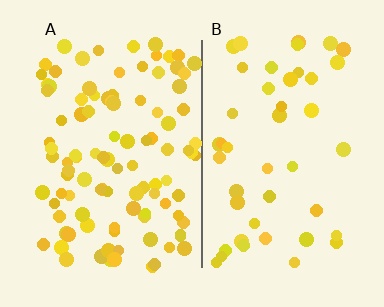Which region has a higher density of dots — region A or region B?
A (the left).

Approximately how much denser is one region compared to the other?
Approximately 2.2× — region A over region B.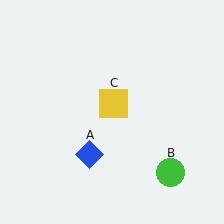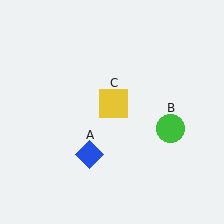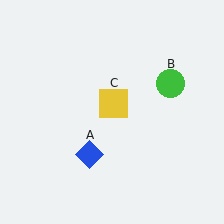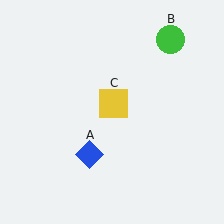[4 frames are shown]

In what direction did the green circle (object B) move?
The green circle (object B) moved up.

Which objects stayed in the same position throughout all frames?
Blue diamond (object A) and yellow square (object C) remained stationary.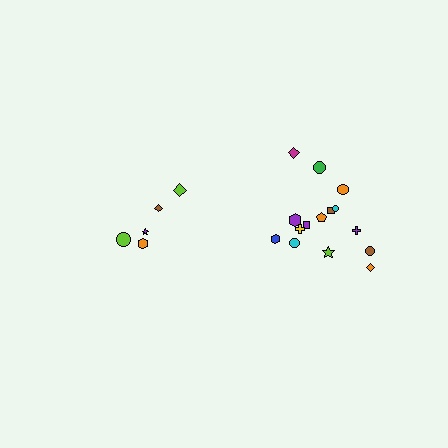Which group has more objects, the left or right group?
The right group.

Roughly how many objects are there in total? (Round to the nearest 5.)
Roughly 20 objects in total.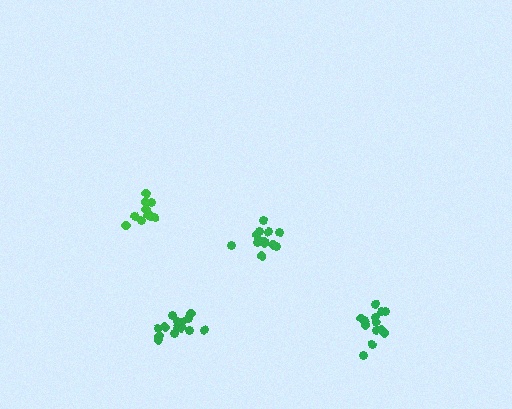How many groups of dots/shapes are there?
There are 4 groups.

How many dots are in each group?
Group 1: 15 dots, Group 2: 11 dots, Group 3: 13 dots, Group 4: 14 dots (53 total).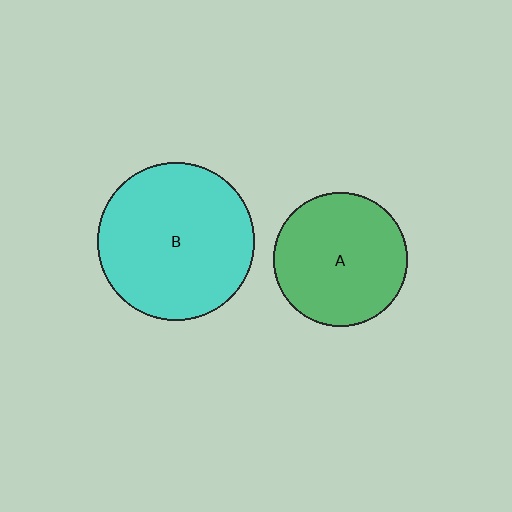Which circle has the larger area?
Circle B (cyan).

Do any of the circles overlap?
No, none of the circles overlap.